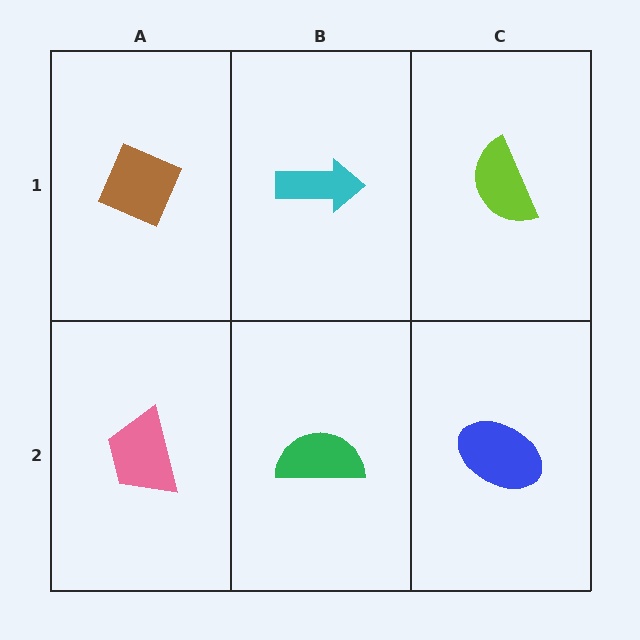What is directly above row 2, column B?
A cyan arrow.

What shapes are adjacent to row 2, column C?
A lime semicircle (row 1, column C), a green semicircle (row 2, column B).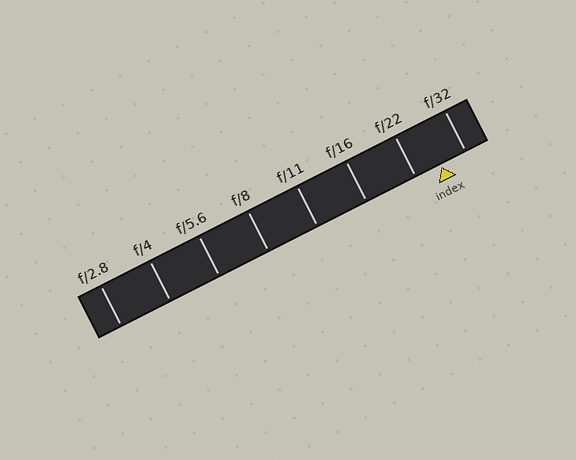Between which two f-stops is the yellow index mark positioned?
The index mark is between f/22 and f/32.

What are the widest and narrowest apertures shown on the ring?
The widest aperture shown is f/2.8 and the narrowest is f/32.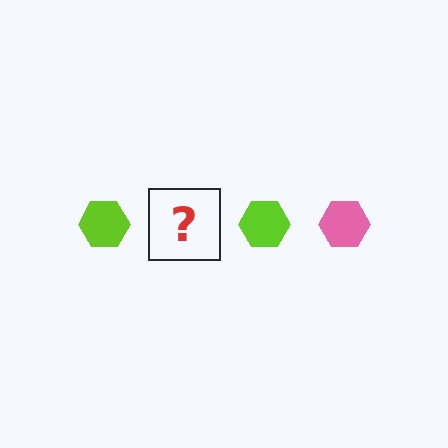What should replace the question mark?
The question mark should be replaced with a pink hexagon.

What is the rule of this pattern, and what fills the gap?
The rule is that the pattern cycles through lime, pink hexagons. The gap should be filled with a pink hexagon.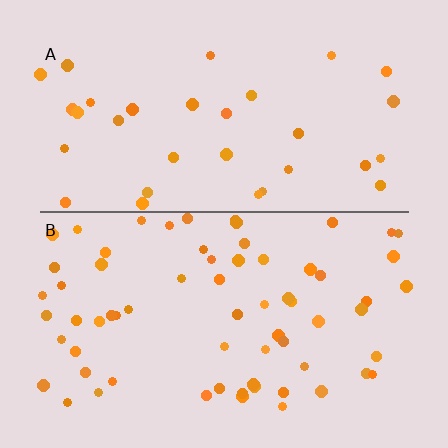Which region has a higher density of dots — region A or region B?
B (the bottom).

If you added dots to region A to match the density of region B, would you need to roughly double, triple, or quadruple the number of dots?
Approximately double.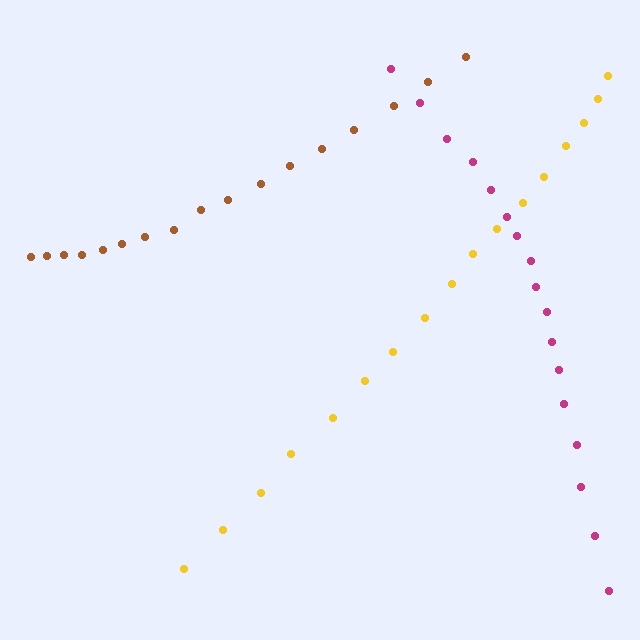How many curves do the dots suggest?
There are 3 distinct paths.